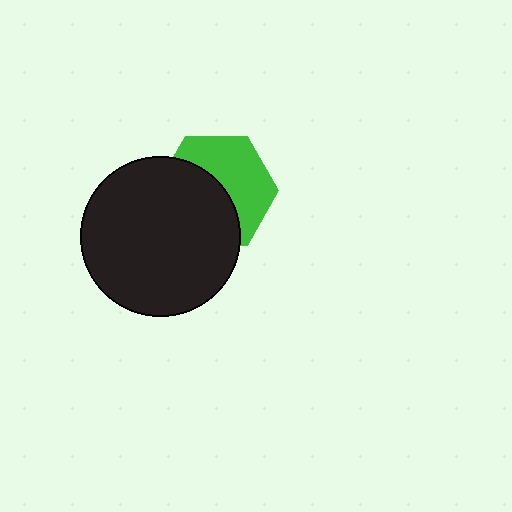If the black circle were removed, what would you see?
You would see the complete green hexagon.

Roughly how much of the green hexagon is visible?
About half of it is visible (roughly 49%).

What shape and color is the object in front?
The object in front is a black circle.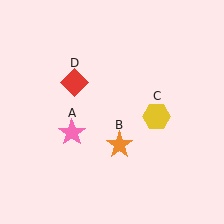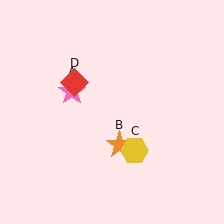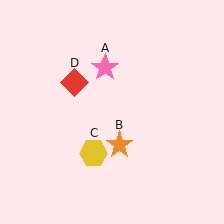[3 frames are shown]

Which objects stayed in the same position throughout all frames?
Orange star (object B) and red diamond (object D) remained stationary.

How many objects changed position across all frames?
2 objects changed position: pink star (object A), yellow hexagon (object C).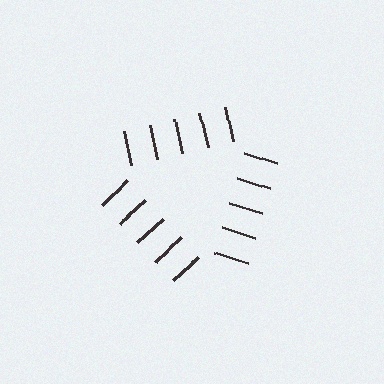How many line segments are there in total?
15 — 5 along each of the 3 edges.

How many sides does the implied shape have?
3 sides — the line-ends trace a triangle.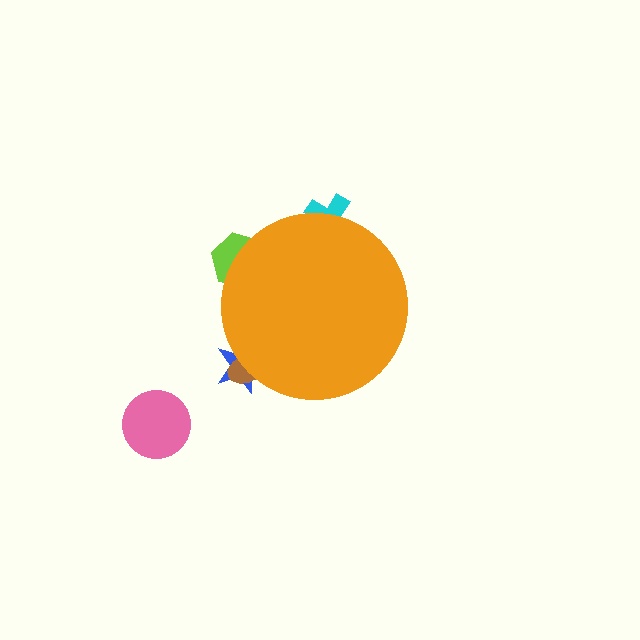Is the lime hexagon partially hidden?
Yes, the lime hexagon is partially hidden behind the orange circle.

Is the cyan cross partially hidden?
Yes, the cyan cross is partially hidden behind the orange circle.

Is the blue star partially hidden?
Yes, the blue star is partially hidden behind the orange circle.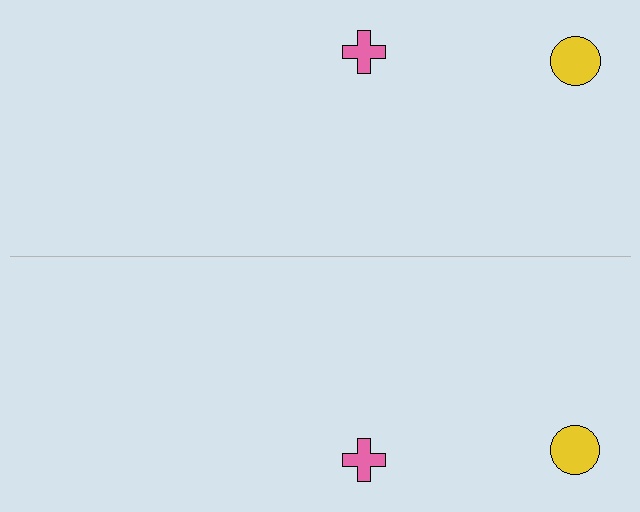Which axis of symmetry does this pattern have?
The pattern has a horizontal axis of symmetry running through the center of the image.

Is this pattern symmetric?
Yes, this pattern has bilateral (reflection) symmetry.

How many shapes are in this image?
There are 4 shapes in this image.